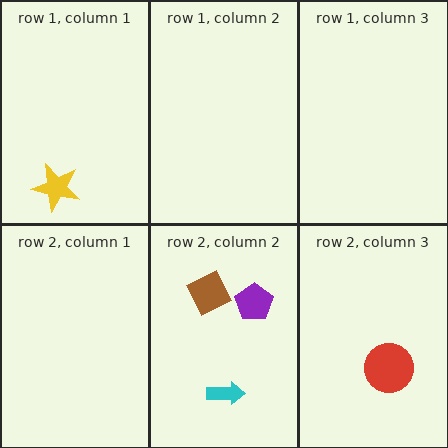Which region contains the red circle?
The row 2, column 3 region.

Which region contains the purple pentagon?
The row 2, column 2 region.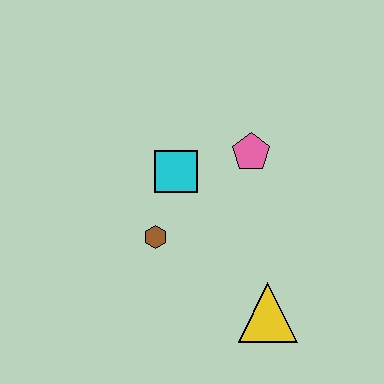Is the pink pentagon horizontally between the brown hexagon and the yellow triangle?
Yes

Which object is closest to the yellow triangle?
The brown hexagon is closest to the yellow triangle.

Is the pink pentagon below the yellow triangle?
No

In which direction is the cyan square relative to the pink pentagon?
The cyan square is to the left of the pink pentagon.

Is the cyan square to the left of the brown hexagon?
No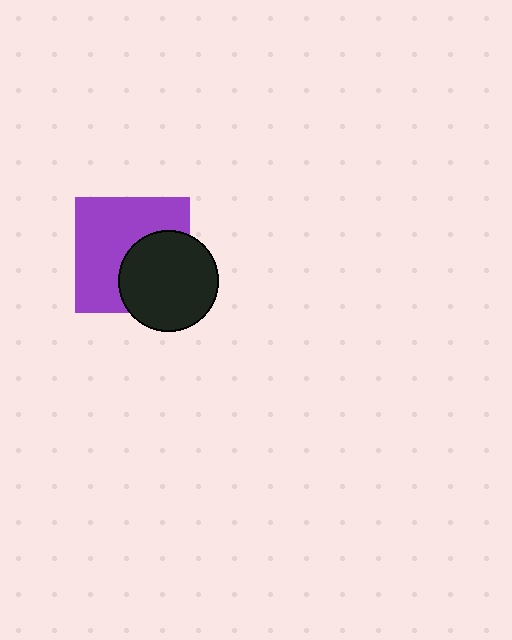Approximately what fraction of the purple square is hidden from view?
Roughly 40% of the purple square is hidden behind the black circle.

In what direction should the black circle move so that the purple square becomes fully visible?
The black circle should move toward the lower-right. That is the shortest direction to clear the overlap and leave the purple square fully visible.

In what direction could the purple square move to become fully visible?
The purple square could move toward the upper-left. That would shift it out from behind the black circle entirely.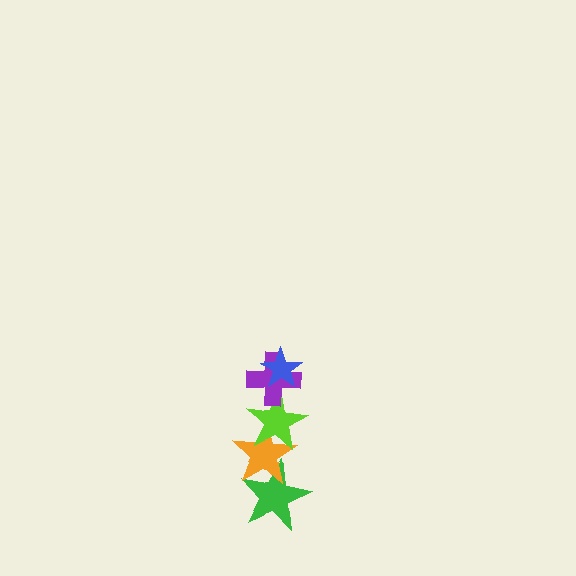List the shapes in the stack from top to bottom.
From top to bottom: the blue star, the purple cross, the lime star, the orange star, the green star.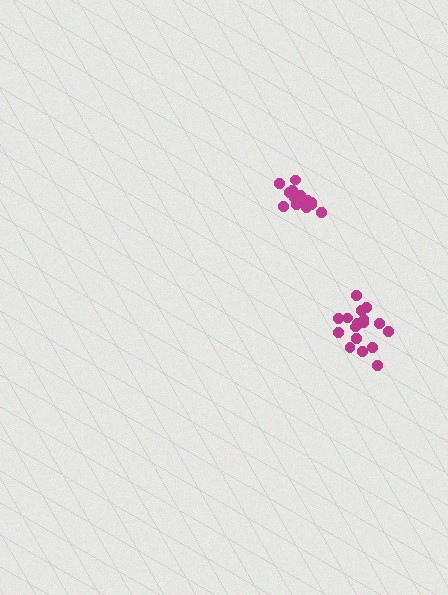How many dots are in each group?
Group 1: 19 dots, Group 2: 16 dots (35 total).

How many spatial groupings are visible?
There are 2 spatial groupings.